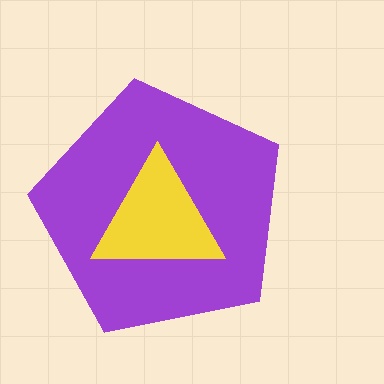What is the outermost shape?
The purple pentagon.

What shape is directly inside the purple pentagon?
The yellow triangle.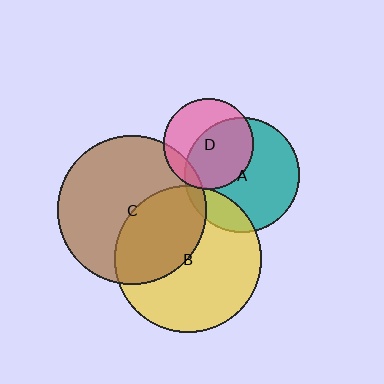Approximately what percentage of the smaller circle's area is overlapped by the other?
Approximately 15%.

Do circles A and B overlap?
Yes.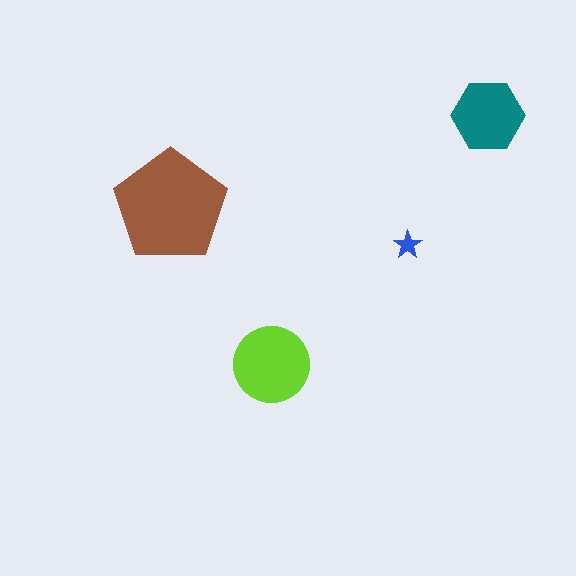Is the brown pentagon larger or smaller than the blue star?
Larger.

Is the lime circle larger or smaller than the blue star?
Larger.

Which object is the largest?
The brown pentagon.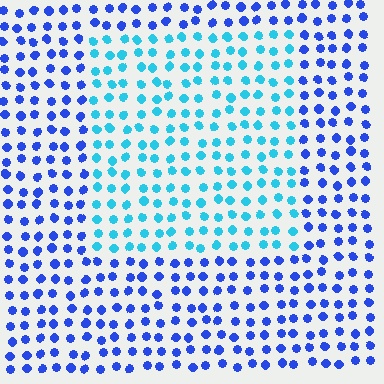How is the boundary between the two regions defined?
The boundary is defined purely by a slight shift in hue (about 41 degrees). Spacing, size, and orientation are identical on both sides.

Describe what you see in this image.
The image is filled with small blue elements in a uniform arrangement. A rectangle-shaped region is visible where the elements are tinted to a slightly different hue, forming a subtle color boundary.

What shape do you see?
I see a rectangle.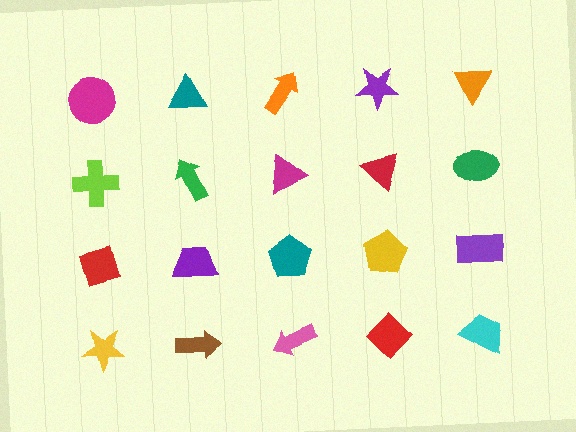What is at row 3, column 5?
A purple rectangle.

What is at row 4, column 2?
A brown arrow.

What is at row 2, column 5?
A green ellipse.